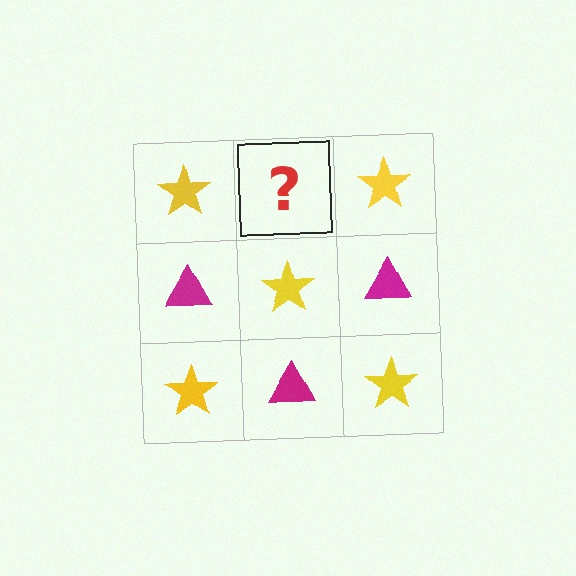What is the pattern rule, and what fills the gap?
The rule is that it alternates yellow star and magenta triangle in a checkerboard pattern. The gap should be filled with a magenta triangle.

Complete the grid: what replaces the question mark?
The question mark should be replaced with a magenta triangle.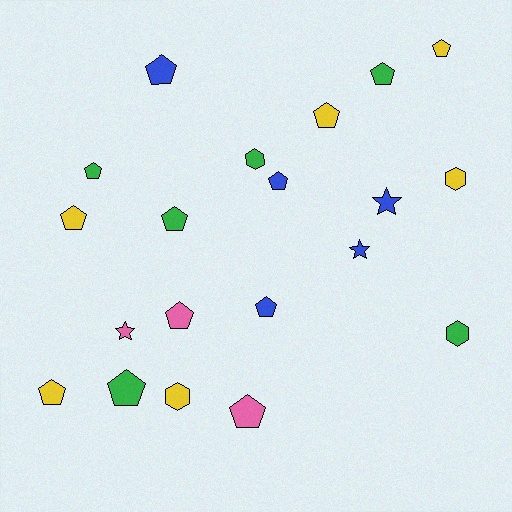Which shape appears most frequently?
Pentagon, with 13 objects.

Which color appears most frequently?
Green, with 6 objects.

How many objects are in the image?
There are 20 objects.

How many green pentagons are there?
There are 4 green pentagons.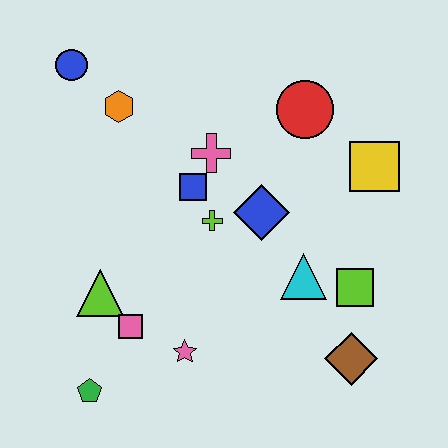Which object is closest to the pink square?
The lime triangle is closest to the pink square.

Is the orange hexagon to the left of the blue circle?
No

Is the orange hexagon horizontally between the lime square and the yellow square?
No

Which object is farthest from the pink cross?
The green pentagon is farthest from the pink cross.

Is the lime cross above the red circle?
No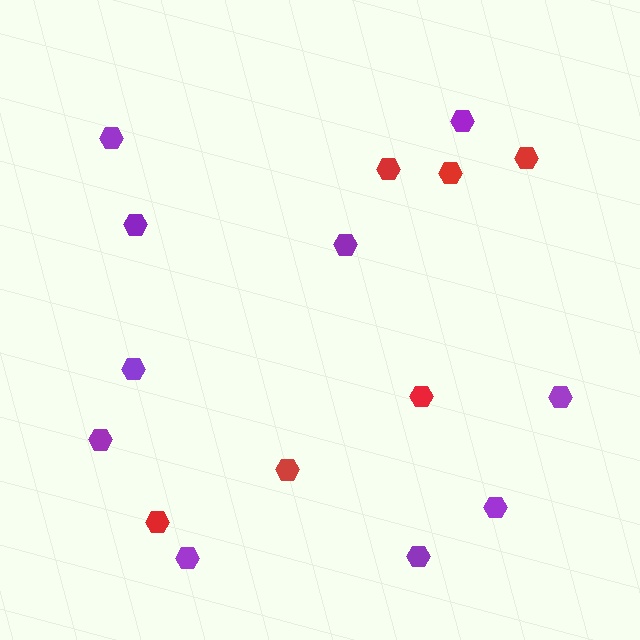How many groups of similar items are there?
There are 2 groups: one group of purple hexagons (10) and one group of red hexagons (6).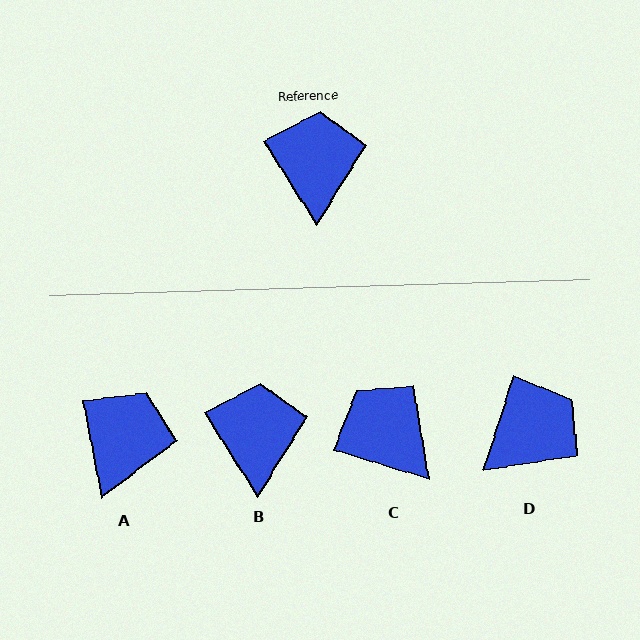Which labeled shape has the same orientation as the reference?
B.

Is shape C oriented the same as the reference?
No, it is off by about 41 degrees.